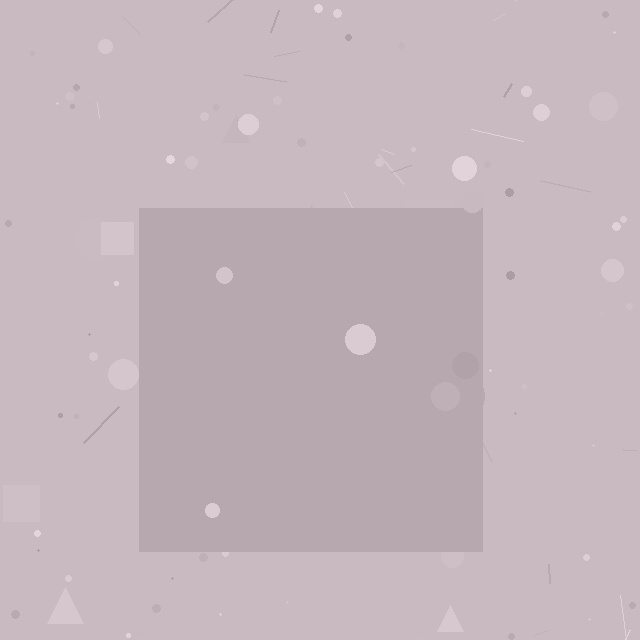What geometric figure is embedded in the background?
A square is embedded in the background.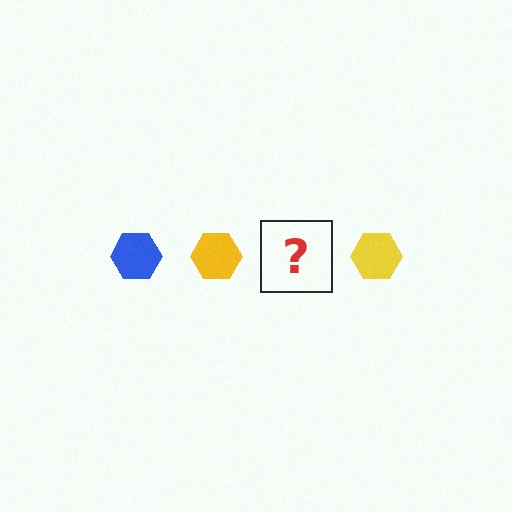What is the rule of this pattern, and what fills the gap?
The rule is that the pattern cycles through blue, yellow hexagons. The gap should be filled with a blue hexagon.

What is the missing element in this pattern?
The missing element is a blue hexagon.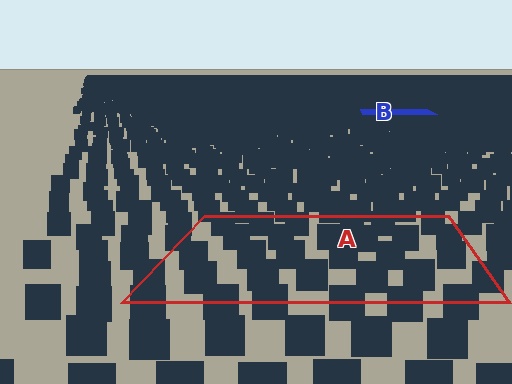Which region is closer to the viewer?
Region A is closer. The texture elements there are larger and more spread out.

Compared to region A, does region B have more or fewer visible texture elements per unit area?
Region B has more texture elements per unit area — they are packed more densely because it is farther away.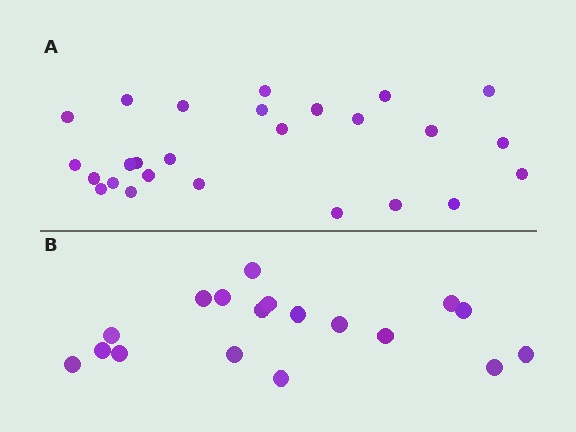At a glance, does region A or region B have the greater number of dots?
Region A (the top region) has more dots.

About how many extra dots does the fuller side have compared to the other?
Region A has roughly 8 or so more dots than region B.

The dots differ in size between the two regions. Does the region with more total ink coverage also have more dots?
No. Region B has more total ink coverage because its dots are larger, but region A actually contains more individual dots. Total area can be misleading — the number of items is what matters here.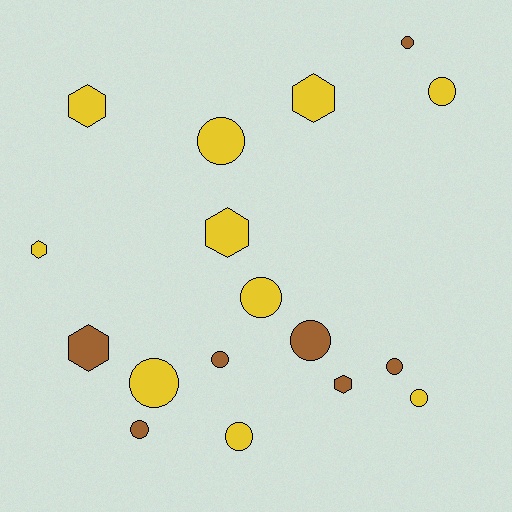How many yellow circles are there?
There are 6 yellow circles.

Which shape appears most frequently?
Circle, with 11 objects.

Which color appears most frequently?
Yellow, with 10 objects.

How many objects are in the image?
There are 17 objects.